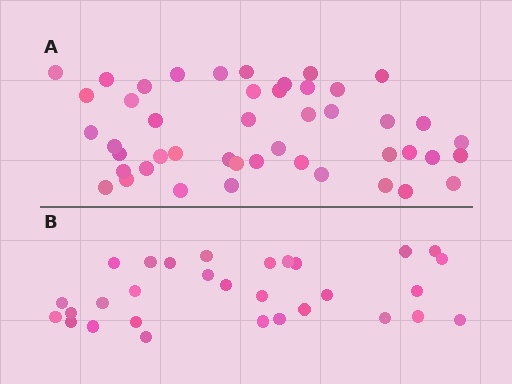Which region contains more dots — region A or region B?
Region A (the top region) has more dots.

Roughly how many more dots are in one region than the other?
Region A has approximately 15 more dots than region B.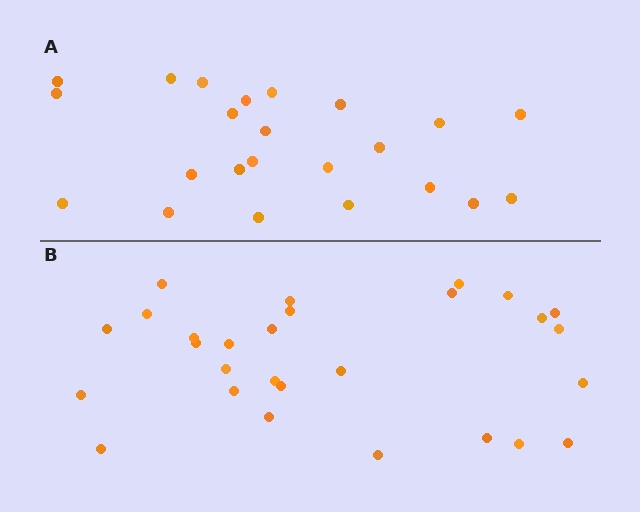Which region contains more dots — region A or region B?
Region B (the bottom region) has more dots.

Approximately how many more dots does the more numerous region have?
Region B has about 5 more dots than region A.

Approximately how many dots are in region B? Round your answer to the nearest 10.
About 30 dots. (The exact count is 28, which rounds to 30.)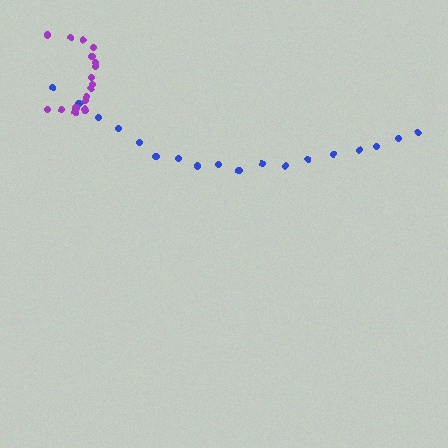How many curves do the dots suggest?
There are 2 distinct paths.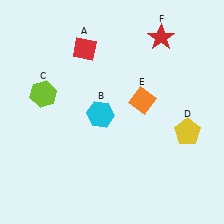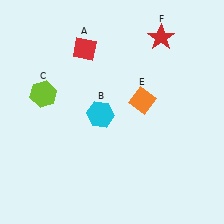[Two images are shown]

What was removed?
The yellow pentagon (D) was removed in Image 2.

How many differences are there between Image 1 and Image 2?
There is 1 difference between the two images.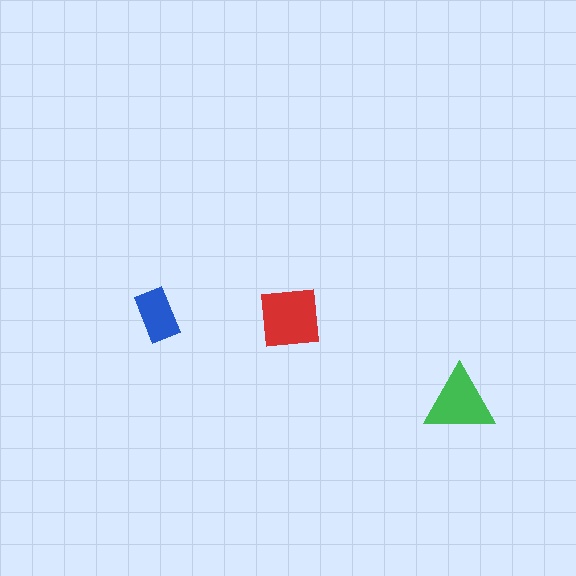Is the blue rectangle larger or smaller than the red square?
Smaller.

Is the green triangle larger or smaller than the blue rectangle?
Larger.